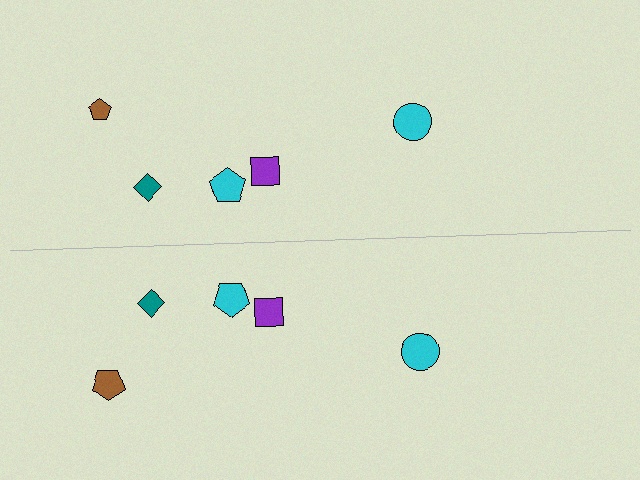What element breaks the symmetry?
The brown pentagon on the bottom side has a different size than its mirror counterpart.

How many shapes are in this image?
There are 10 shapes in this image.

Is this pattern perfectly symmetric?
No, the pattern is not perfectly symmetric. The brown pentagon on the bottom side has a different size than its mirror counterpart.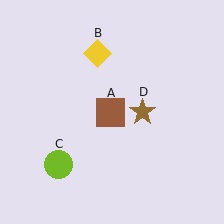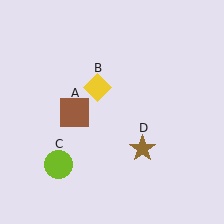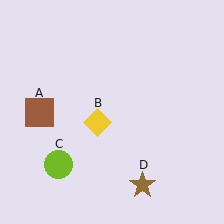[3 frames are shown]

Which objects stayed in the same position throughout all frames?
Lime circle (object C) remained stationary.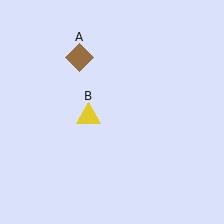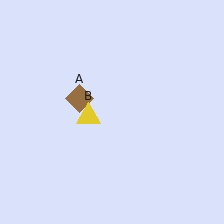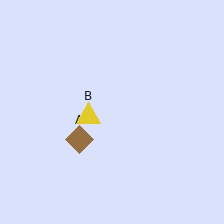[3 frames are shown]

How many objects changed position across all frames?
1 object changed position: brown diamond (object A).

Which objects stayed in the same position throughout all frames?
Yellow triangle (object B) remained stationary.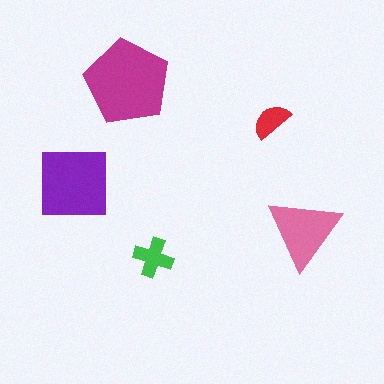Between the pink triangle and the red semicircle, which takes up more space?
The pink triangle.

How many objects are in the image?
There are 5 objects in the image.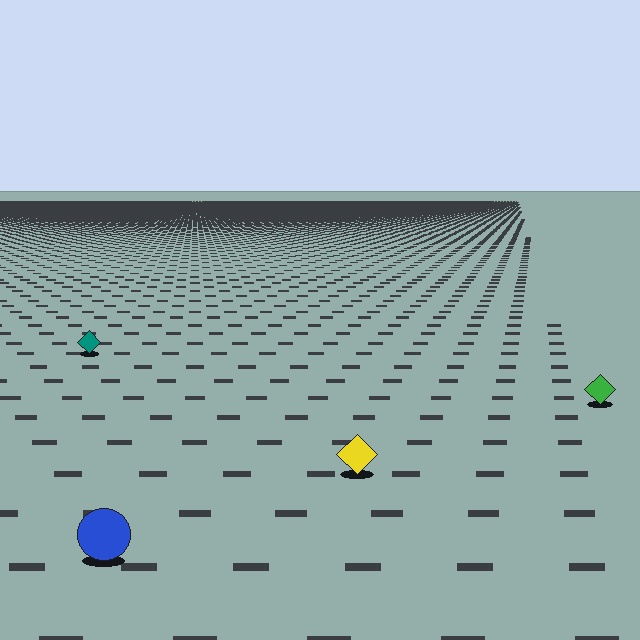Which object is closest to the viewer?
The blue circle is closest. The texture marks near it are larger and more spread out.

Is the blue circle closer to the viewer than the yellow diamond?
Yes. The blue circle is closer — you can tell from the texture gradient: the ground texture is coarser near it.